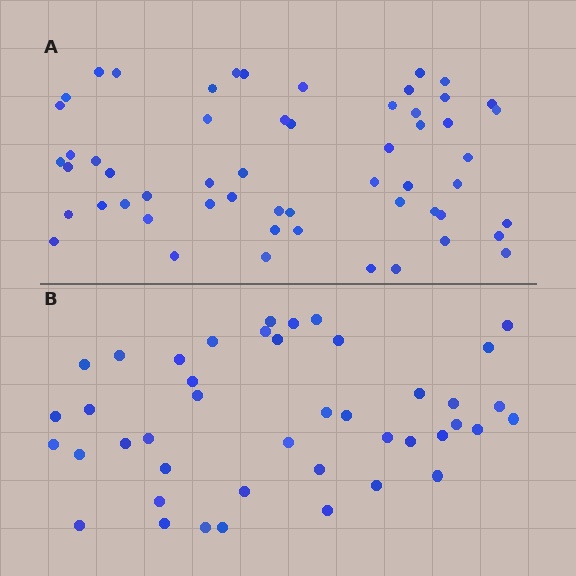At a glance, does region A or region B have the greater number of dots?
Region A (the top region) has more dots.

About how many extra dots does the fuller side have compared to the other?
Region A has approximately 15 more dots than region B.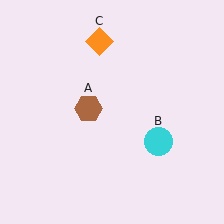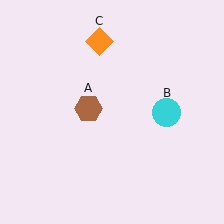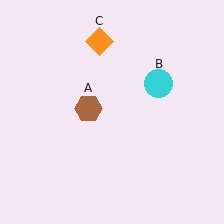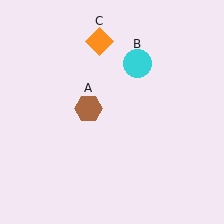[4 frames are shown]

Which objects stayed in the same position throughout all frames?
Brown hexagon (object A) and orange diamond (object C) remained stationary.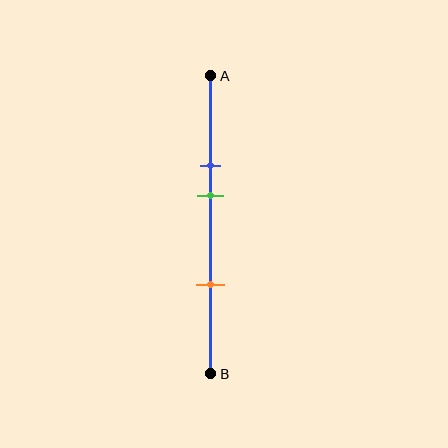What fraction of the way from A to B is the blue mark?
The blue mark is approximately 30% (0.3) of the way from A to B.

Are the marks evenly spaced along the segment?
No, the marks are not evenly spaced.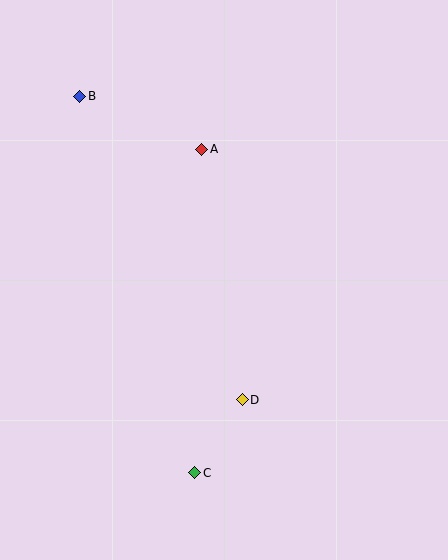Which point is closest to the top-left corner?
Point B is closest to the top-left corner.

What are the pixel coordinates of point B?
Point B is at (80, 96).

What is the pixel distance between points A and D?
The distance between A and D is 254 pixels.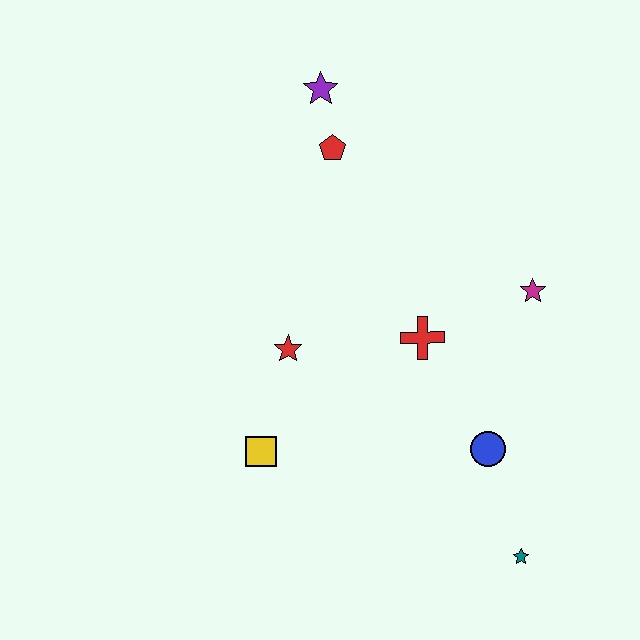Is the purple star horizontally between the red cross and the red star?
Yes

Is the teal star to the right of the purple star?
Yes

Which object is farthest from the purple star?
The teal star is farthest from the purple star.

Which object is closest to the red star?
The yellow square is closest to the red star.